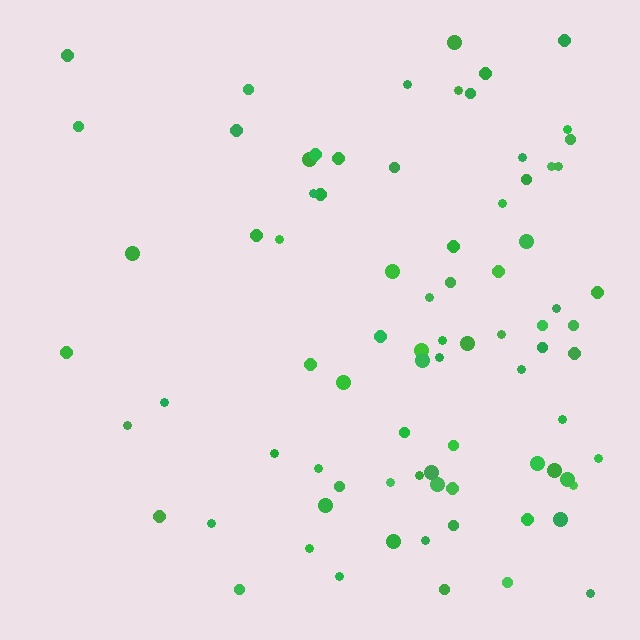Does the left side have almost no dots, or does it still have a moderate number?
Still a moderate number, just noticeably fewer than the right.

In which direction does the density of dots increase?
From left to right, with the right side densest.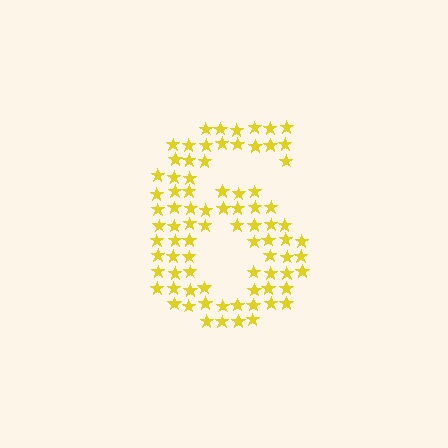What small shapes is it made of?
It is made of small stars.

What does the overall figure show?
The overall figure shows the digit 6.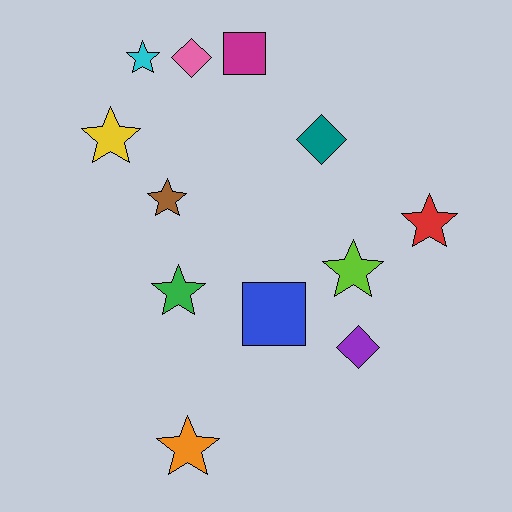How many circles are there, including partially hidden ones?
There are no circles.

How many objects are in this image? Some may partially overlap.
There are 12 objects.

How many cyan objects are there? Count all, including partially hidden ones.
There is 1 cyan object.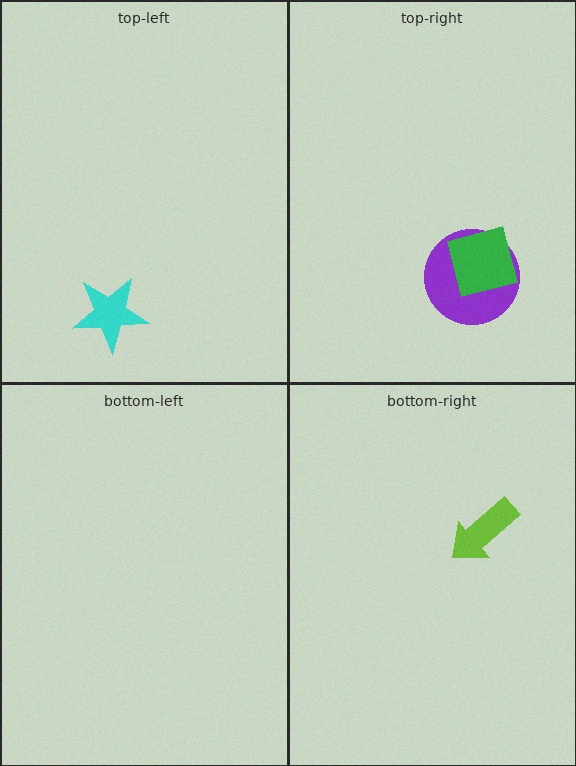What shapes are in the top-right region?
The purple circle, the green square.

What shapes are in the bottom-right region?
The lime arrow.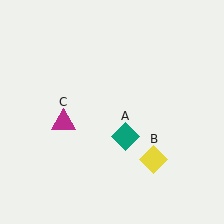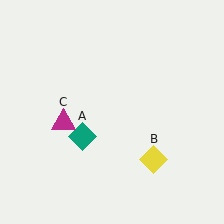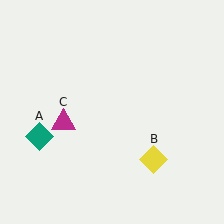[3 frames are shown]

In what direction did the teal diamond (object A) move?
The teal diamond (object A) moved left.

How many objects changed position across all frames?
1 object changed position: teal diamond (object A).